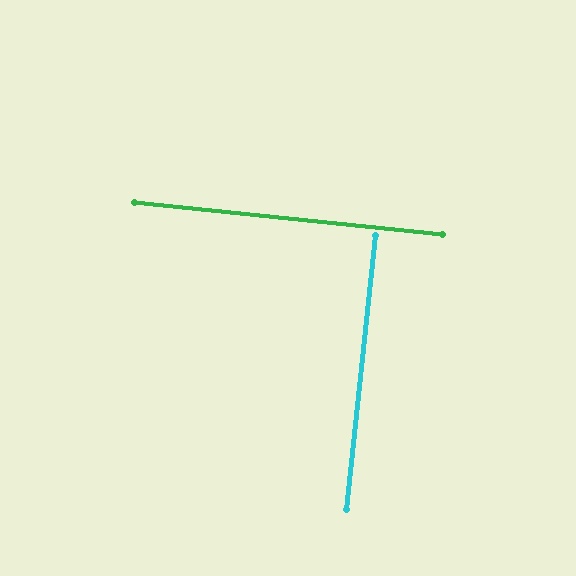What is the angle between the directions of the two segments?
Approximately 90 degrees.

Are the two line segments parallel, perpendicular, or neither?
Perpendicular — they meet at approximately 90°.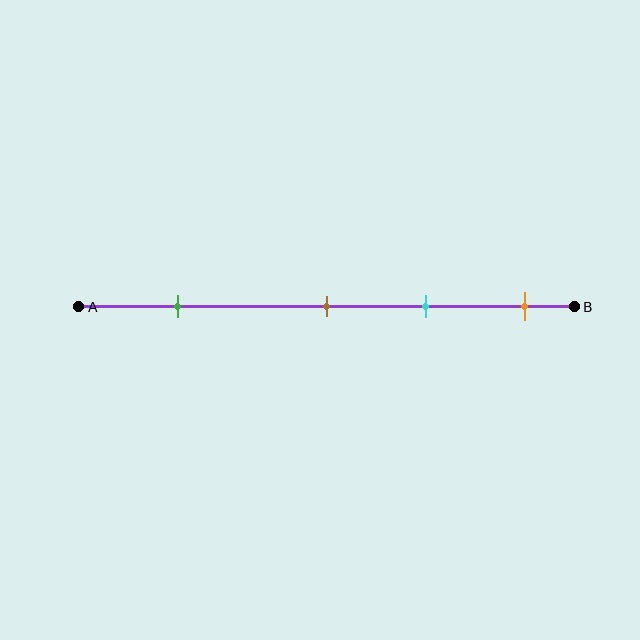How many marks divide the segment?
There are 4 marks dividing the segment.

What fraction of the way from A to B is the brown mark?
The brown mark is approximately 50% (0.5) of the way from A to B.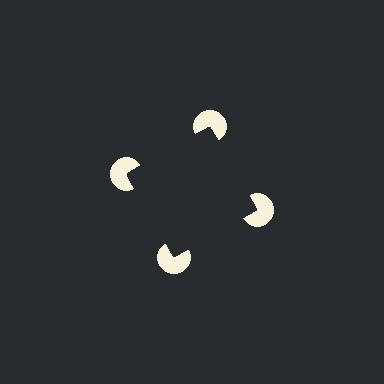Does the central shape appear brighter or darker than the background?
It typically appears slightly darker than the background, even though no actual brightness change is drawn.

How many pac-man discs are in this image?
There are 4 — one at each vertex of the illusory square.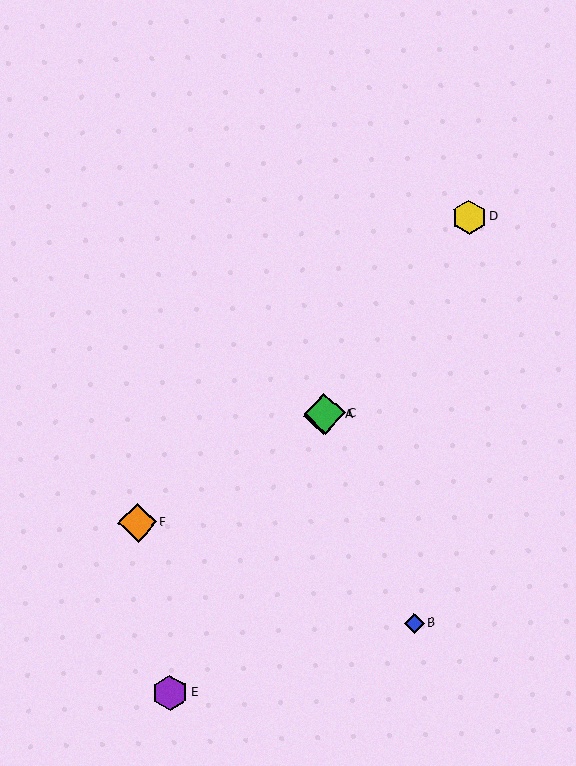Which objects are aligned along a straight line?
Objects A, C, F are aligned along a straight line.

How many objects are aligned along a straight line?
3 objects (A, C, F) are aligned along a straight line.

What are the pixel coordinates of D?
Object D is at (469, 217).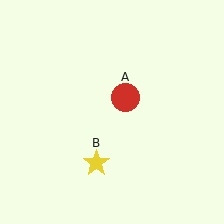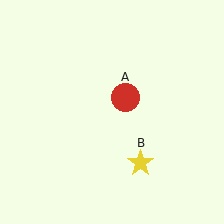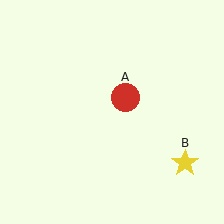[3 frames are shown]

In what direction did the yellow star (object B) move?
The yellow star (object B) moved right.